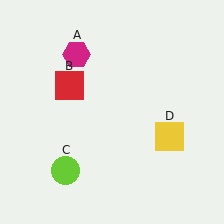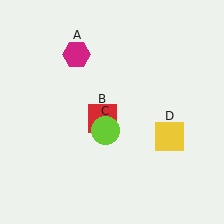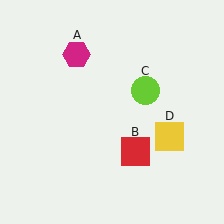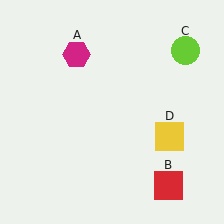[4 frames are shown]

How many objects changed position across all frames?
2 objects changed position: red square (object B), lime circle (object C).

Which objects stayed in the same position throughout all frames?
Magenta hexagon (object A) and yellow square (object D) remained stationary.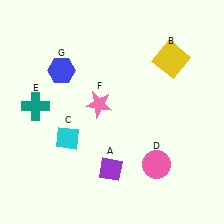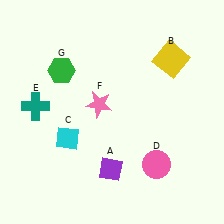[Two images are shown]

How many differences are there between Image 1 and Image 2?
There is 1 difference between the two images.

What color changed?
The hexagon (G) changed from blue in Image 1 to green in Image 2.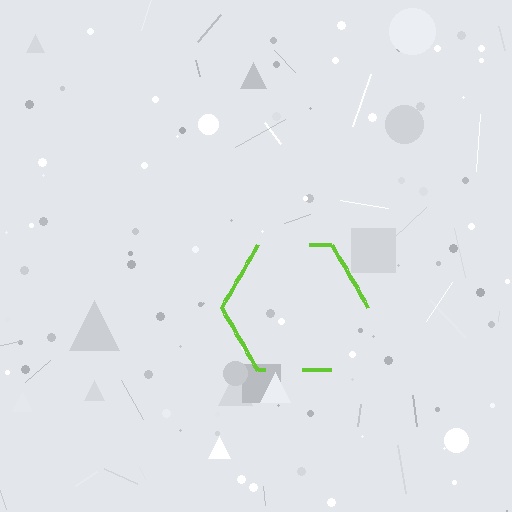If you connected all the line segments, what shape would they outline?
They would outline a hexagon.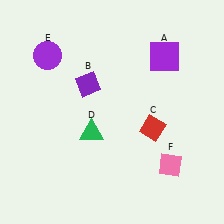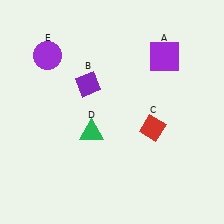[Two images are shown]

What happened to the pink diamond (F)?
The pink diamond (F) was removed in Image 2. It was in the bottom-right area of Image 1.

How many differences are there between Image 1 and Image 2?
There is 1 difference between the two images.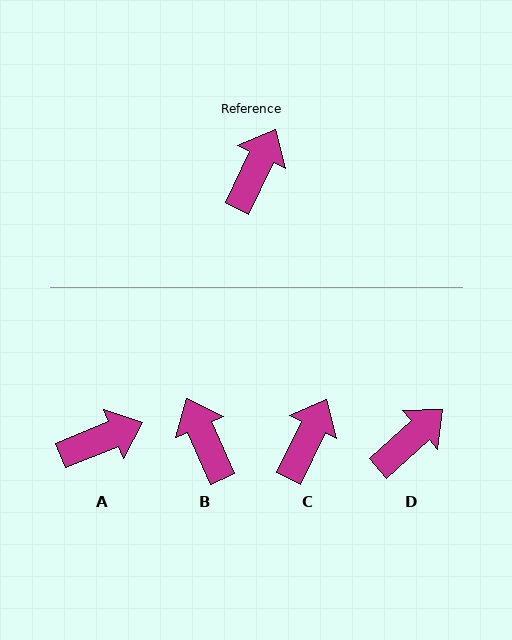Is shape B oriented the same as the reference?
No, it is off by about 50 degrees.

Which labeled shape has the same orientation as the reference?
C.